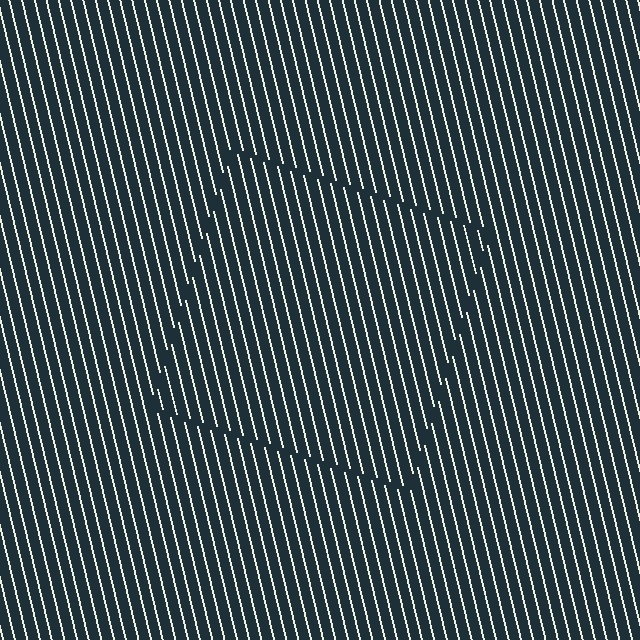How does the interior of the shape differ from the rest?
The interior of the shape contains the same grating, shifted by half a period — the contour is defined by the phase discontinuity where line-ends from the inner and outer gratings abut.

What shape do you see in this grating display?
An illusory square. The interior of the shape contains the same grating, shifted by half a period — the contour is defined by the phase discontinuity where line-ends from the inner and outer gratings abut.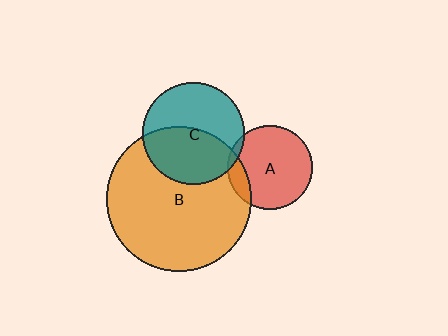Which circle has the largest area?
Circle B (orange).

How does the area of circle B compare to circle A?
Approximately 2.9 times.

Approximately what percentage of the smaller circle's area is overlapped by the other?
Approximately 5%.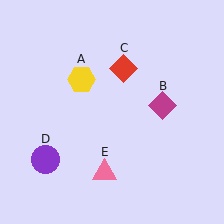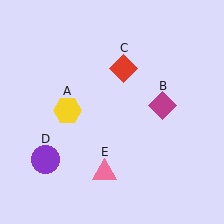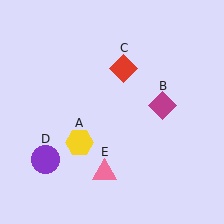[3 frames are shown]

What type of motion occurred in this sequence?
The yellow hexagon (object A) rotated counterclockwise around the center of the scene.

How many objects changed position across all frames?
1 object changed position: yellow hexagon (object A).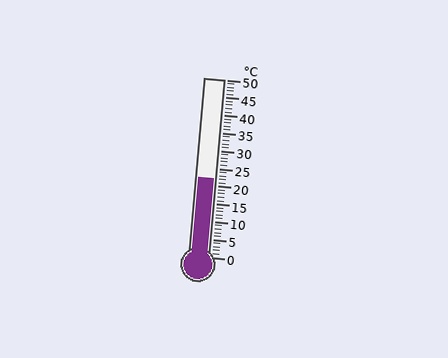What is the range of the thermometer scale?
The thermometer scale ranges from 0°C to 50°C.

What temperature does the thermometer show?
The thermometer shows approximately 22°C.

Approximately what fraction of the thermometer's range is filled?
The thermometer is filled to approximately 45% of its range.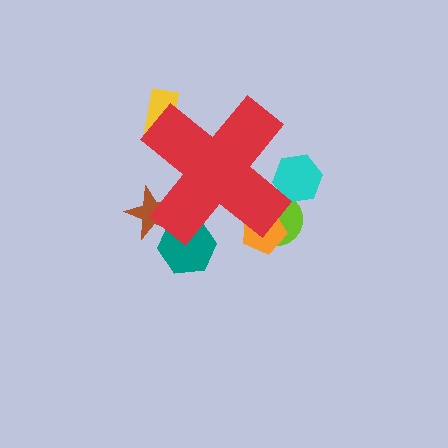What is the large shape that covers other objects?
A red cross.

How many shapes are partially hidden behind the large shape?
6 shapes are partially hidden.